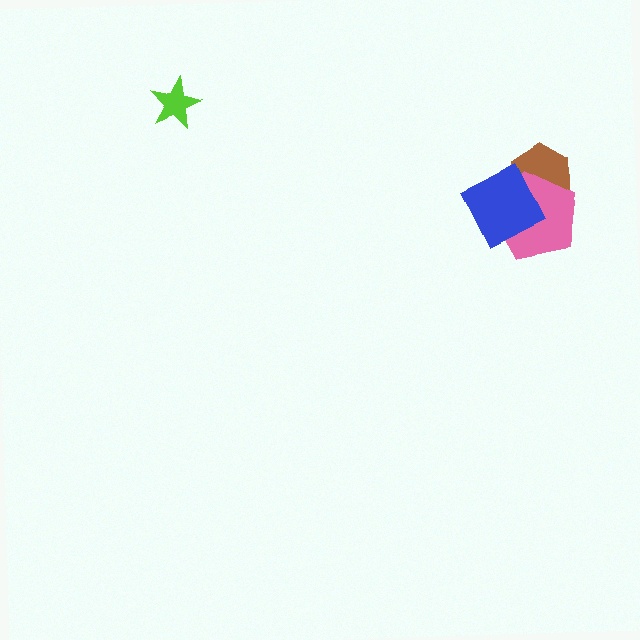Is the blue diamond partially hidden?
No, no other shape covers it.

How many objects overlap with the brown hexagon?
2 objects overlap with the brown hexagon.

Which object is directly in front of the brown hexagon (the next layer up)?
The pink pentagon is directly in front of the brown hexagon.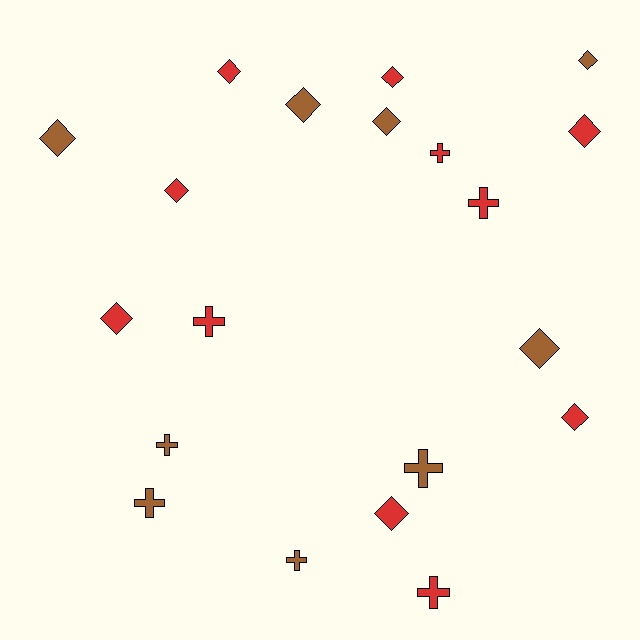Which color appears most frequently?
Red, with 11 objects.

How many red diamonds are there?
There are 7 red diamonds.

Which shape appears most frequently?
Diamond, with 12 objects.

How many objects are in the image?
There are 20 objects.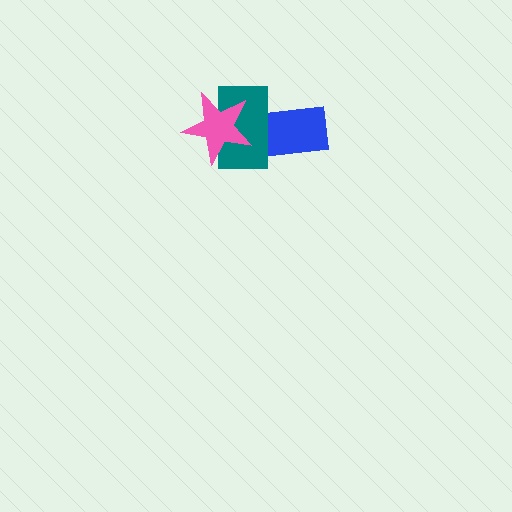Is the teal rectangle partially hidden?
Yes, it is partially covered by another shape.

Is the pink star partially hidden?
No, no other shape covers it.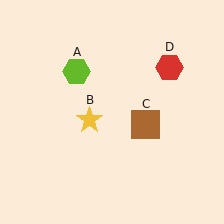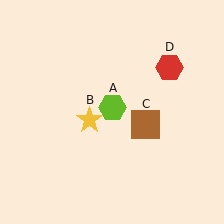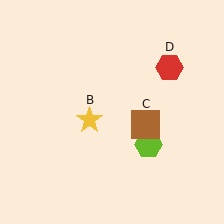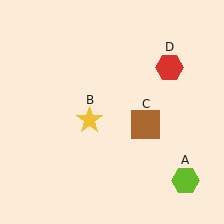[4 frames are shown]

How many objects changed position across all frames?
1 object changed position: lime hexagon (object A).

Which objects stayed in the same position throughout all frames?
Yellow star (object B) and brown square (object C) and red hexagon (object D) remained stationary.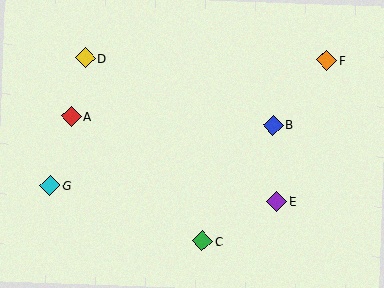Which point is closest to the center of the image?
Point B at (273, 125) is closest to the center.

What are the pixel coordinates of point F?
Point F is at (327, 60).